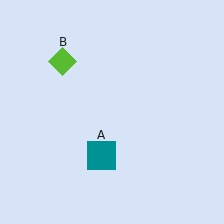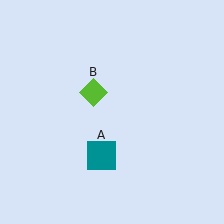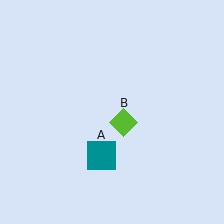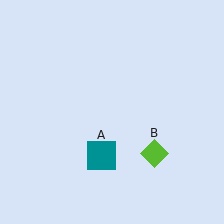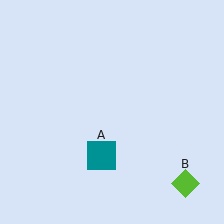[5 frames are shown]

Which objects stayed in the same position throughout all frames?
Teal square (object A) remained stationary.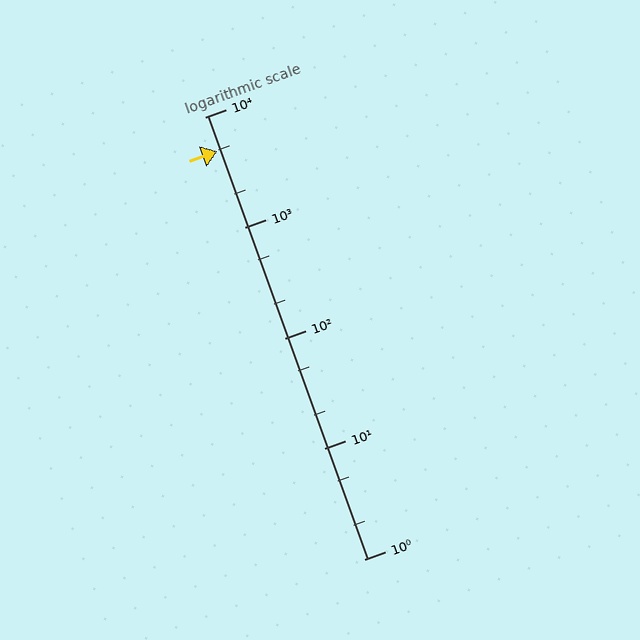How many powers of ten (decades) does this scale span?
The scale spans 4 decades, from 1 to 10000.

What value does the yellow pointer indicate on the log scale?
The pointer indicates approximately 4900.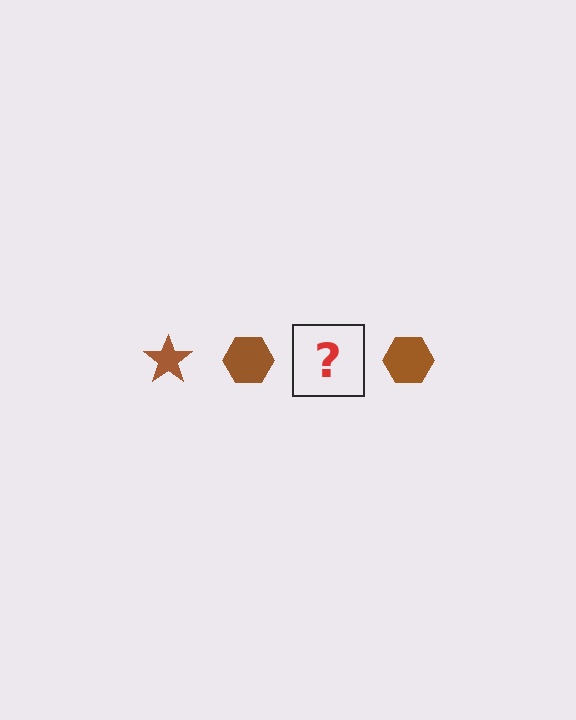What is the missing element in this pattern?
The missing element is a brown star.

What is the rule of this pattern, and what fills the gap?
The rule is that the pattern cycles through star, hexagon shapes in brown. The gap should be filled with a brown star.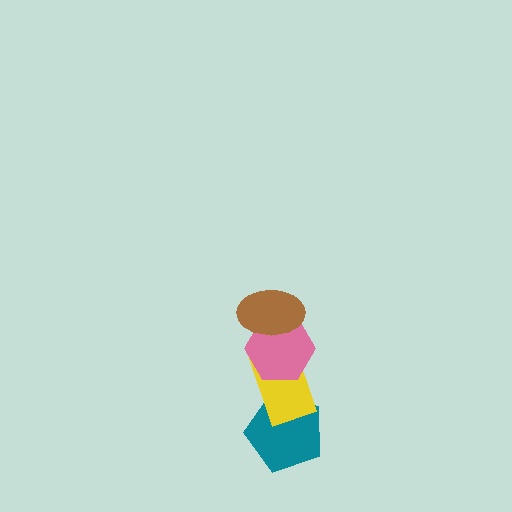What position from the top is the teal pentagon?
The teal pentagon is 4th from the top.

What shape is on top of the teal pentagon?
The yellow rectangle is on top of the teal pentagon.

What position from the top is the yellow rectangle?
The yellow rectangle is 3rd from the top.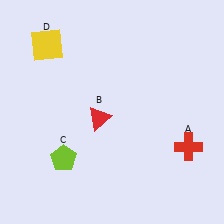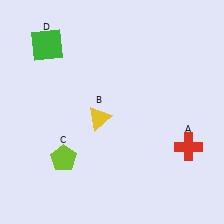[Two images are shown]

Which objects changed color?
B changed from red to yellow. D changed from yellow to green.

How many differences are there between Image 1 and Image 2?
There are 2 differences between the two images.